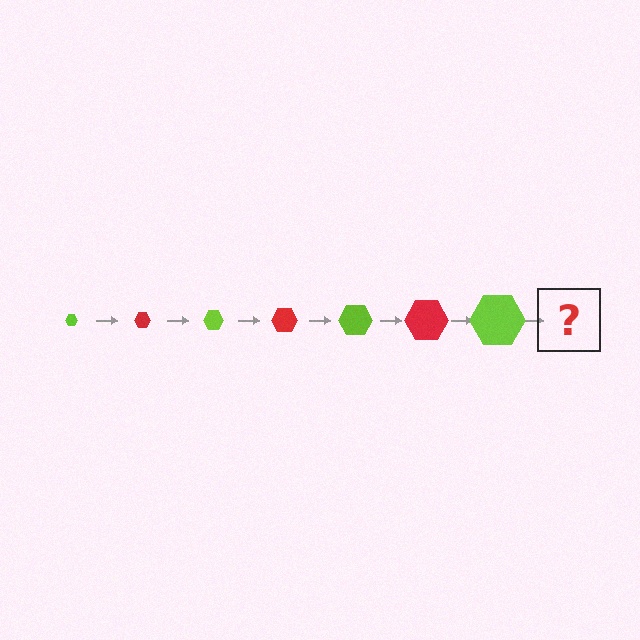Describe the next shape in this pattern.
It should be a red hexagon, larger than the previous one.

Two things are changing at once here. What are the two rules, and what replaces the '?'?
The two rules are that the hexagon grows larger each step and the color cycles through lime and red. The '?' should be a red hexagon, larger than the previous one.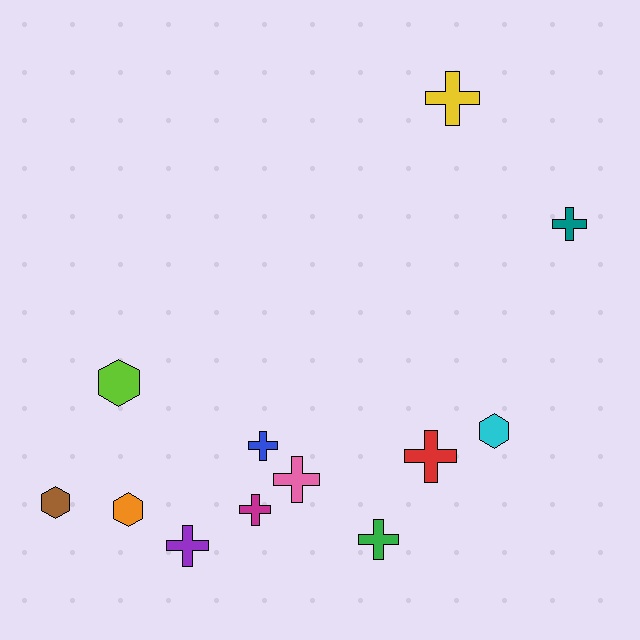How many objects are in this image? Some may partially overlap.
There are 12 objects.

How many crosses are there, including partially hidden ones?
There are 8 crosses.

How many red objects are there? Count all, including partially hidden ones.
There is 1 red object.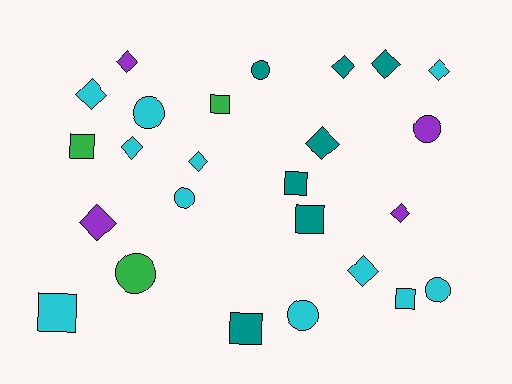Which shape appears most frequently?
Diamond, with 11 objects.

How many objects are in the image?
There are 25 objects.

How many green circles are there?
There is 1 green circle.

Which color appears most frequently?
Cyan, with 11 objects.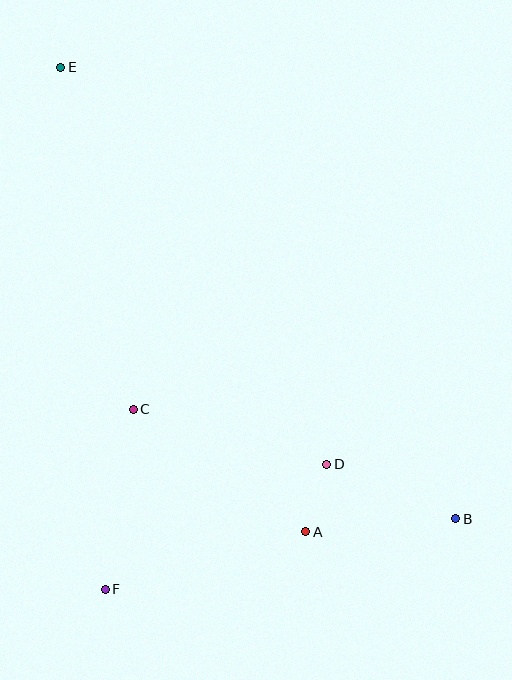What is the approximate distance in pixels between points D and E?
The distance between D and E is approximately 478 pixels.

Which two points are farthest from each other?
Points B and E are farthest from each other.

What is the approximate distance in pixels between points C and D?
The distance between C and D is approximately 201 pixels.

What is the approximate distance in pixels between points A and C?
The distance between A and C is approximately 211 pixels.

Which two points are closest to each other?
Points A and D are closest to each other.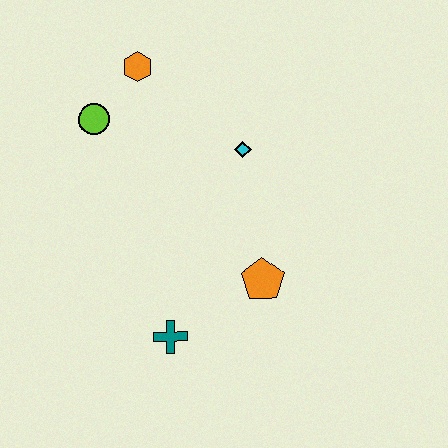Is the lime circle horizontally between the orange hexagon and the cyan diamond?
No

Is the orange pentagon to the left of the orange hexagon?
No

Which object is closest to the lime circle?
The orange hexagon is closest to the lime circle.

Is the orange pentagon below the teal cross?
No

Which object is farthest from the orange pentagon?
The orange hexagon is farthest from the orange pentagon.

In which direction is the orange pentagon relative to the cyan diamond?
The orange pentagon is below the cyan diamond.